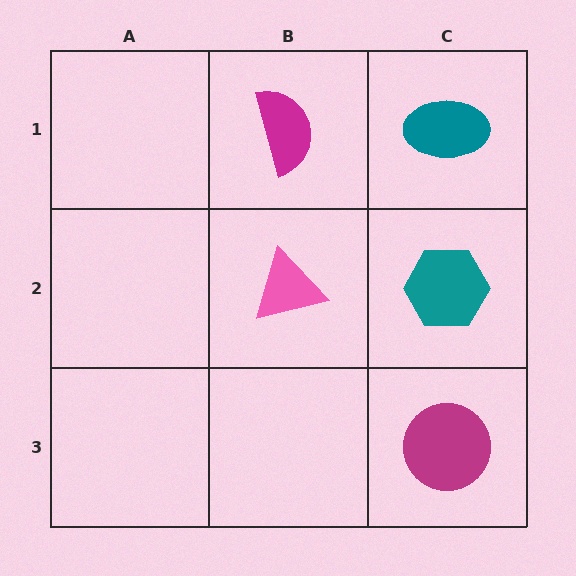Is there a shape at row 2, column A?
No, that cell is empty.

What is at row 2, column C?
A teal hexagon.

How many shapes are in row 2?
2 shapes.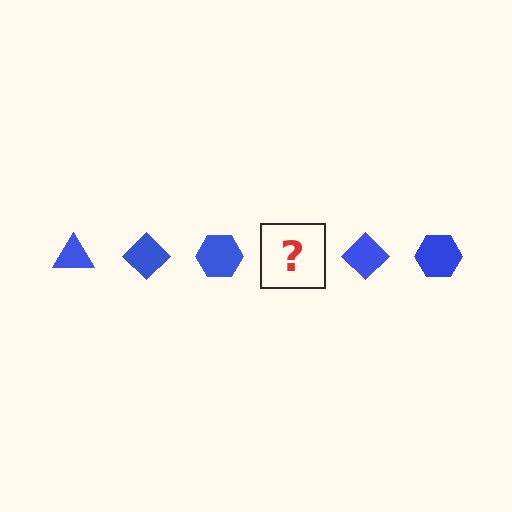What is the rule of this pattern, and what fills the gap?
The rule is that the pattern cycles through triangle, diamond, hexagon shapes in blue. The gap should be filled with a blue triangle.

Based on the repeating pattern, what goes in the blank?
The blank should be a blue triangle.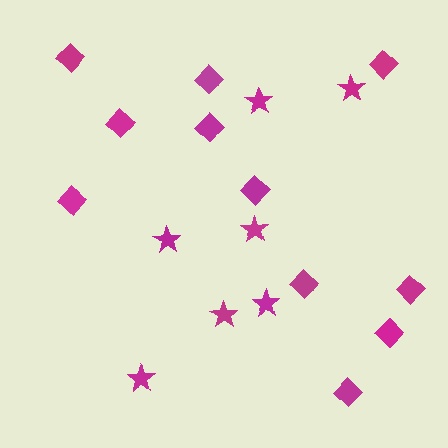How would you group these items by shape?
There are 2 groups: one group of stars (7) and one group of diamonds (11).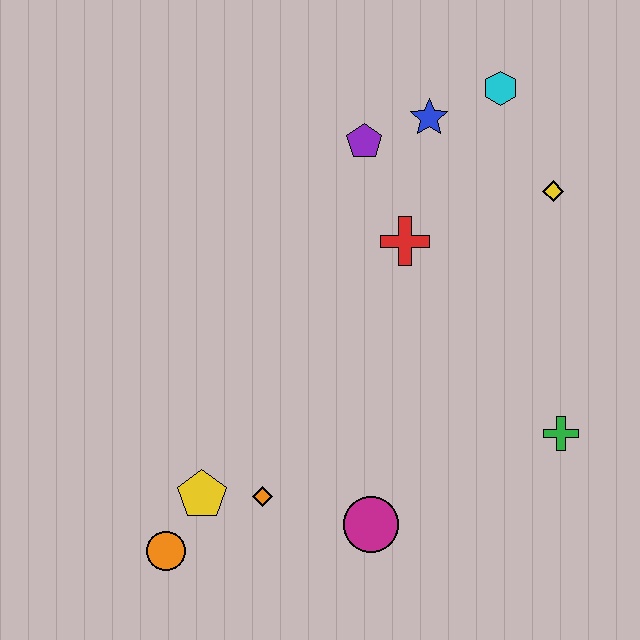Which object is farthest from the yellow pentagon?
The cyan hexagon is farthest from the yellow pentagon.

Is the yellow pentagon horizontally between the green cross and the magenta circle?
No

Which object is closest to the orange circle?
The yellow pentagon is closest to the orange circle.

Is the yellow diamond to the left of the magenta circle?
No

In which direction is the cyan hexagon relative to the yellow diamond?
The cyan hexagon is above the yellow diamond.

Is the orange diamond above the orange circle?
Yes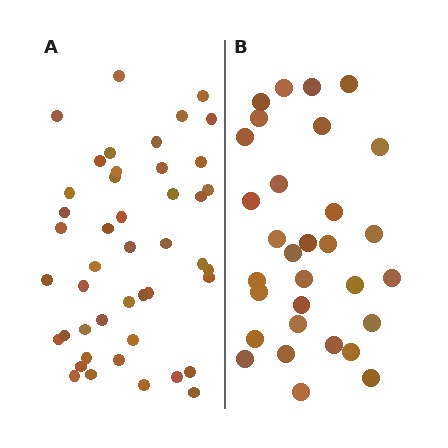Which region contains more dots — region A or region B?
Region A (the left region) has more dots.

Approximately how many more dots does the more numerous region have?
Region A has approximately 15 more dots than region B.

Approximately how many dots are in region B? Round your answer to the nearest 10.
About 30 dots. (The exact count is 31, which rounds to 30.)